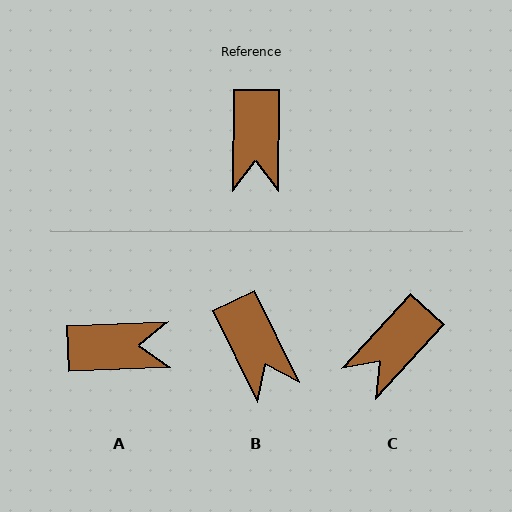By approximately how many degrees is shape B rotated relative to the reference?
Approximately 27 degrees counter-clockwise.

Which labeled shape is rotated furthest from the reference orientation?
A, about 93 degrees away.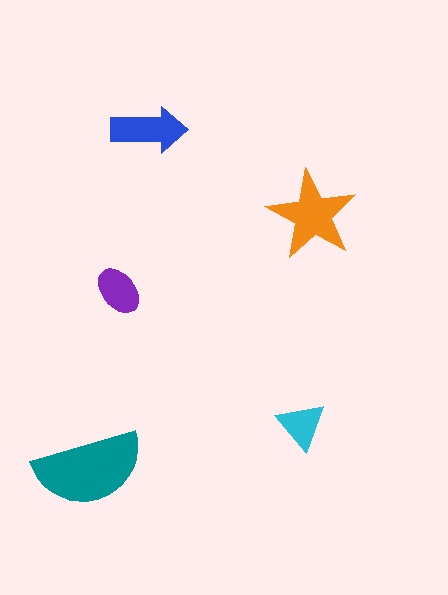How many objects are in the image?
There are 5 objects in the image.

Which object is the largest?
The teal semicircle.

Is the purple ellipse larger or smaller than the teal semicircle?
Smaller.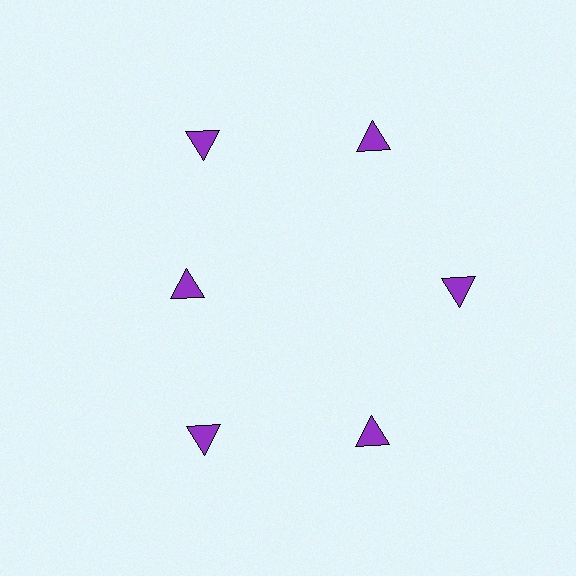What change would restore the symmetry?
The symmetry would be restored by moving it outward, back onto the ring so that all 6 triangles sit at equal angles and equal distance from the center.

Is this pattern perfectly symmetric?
No. The 6 purple triangles are arranged in a ring, but one element near the 9 o'clock position is pulled inward toward the center, breaking the 6-fold rotational symmetry.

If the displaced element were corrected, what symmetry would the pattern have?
It would have 6-fold rotational symmetry — the pattern would map onto itself every 60 degrees.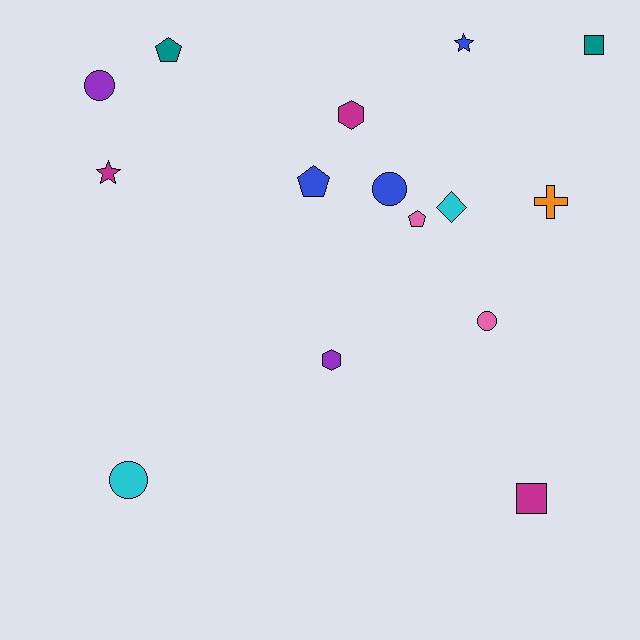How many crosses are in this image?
There is 1 cross.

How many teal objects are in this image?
There are 2 teal objects.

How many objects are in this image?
There are 15 objects.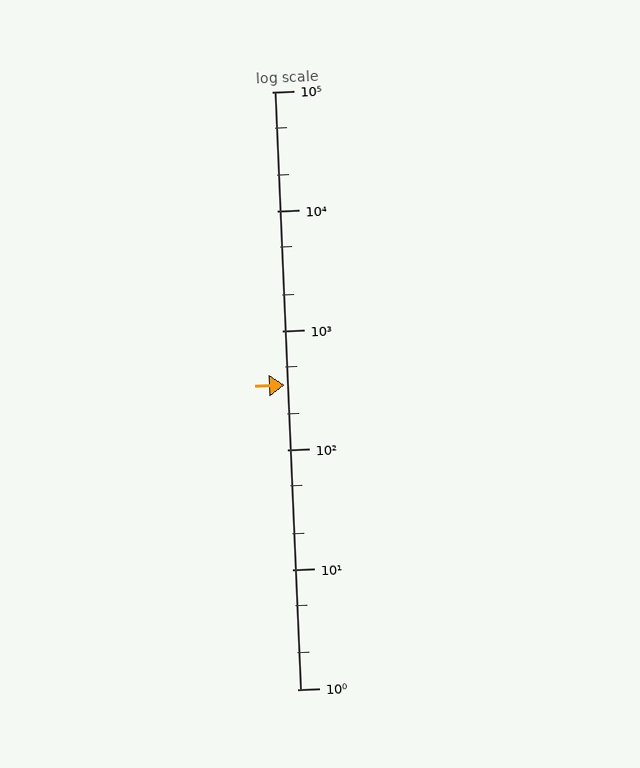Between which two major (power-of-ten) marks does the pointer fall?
The pointer is between 100 and 1000.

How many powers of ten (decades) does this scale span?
The scale spans 5 decades, from 1 to 100000.